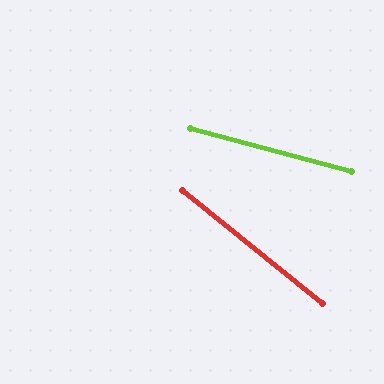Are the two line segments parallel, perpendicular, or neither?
Neither parallel nor perpendicular — they differ by about 24°.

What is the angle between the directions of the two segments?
Approximately 24 degrees.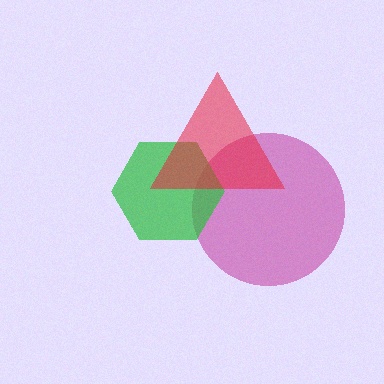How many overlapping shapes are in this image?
There are 3 overlapping shapes in the image.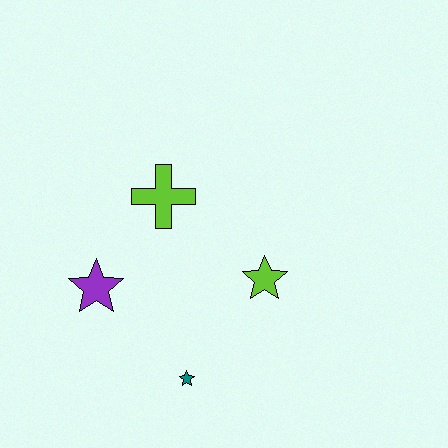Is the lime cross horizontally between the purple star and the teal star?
Yes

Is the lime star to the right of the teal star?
Yes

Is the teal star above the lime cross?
No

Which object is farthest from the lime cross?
The teal star is farthest from the lime cross.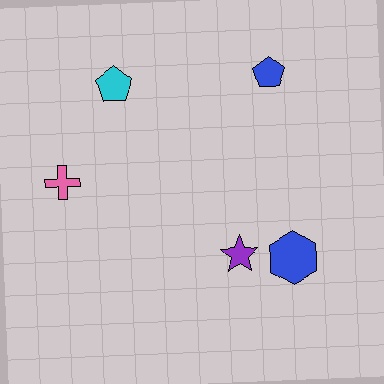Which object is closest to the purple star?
The blue hexagon is closest to the purple star.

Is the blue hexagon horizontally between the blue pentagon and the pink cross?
No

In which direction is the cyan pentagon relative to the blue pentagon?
The cyan pentagon is to the left of the blue pentagon.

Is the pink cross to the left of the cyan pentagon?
Yes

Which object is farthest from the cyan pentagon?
The blue hexagon is farthest from the cyan pentagon.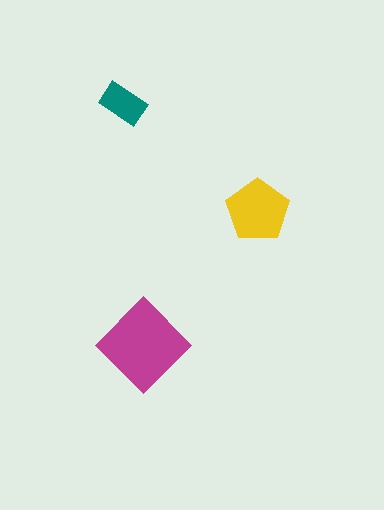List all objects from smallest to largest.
The teal rectangle, the yellow pentagon, the magenta diamond.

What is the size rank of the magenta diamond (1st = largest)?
1st.